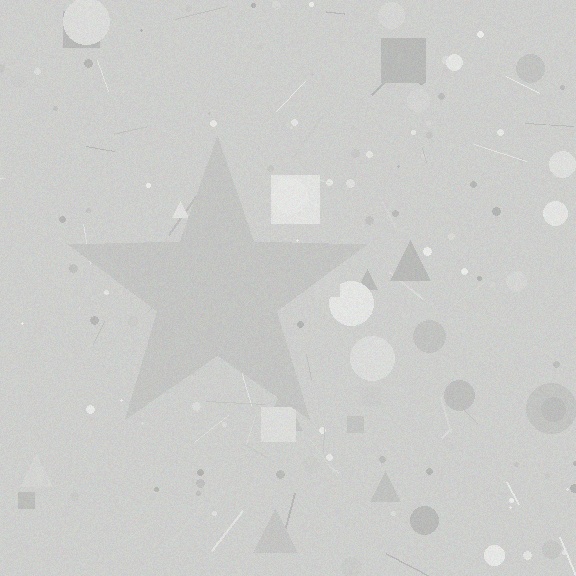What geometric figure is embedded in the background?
A star is embedded in the background.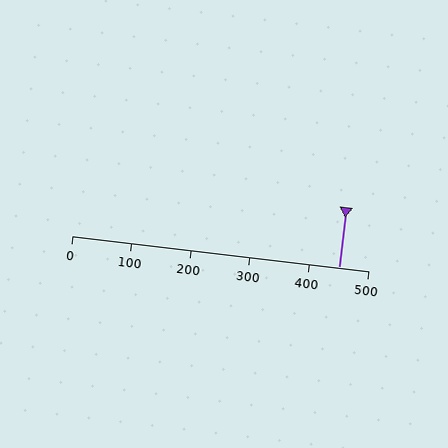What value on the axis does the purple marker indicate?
The marker indicates approximately 450.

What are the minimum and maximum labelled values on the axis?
The axis runs from 0 to 500.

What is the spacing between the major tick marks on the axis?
The major ticks are spaced 100 apart.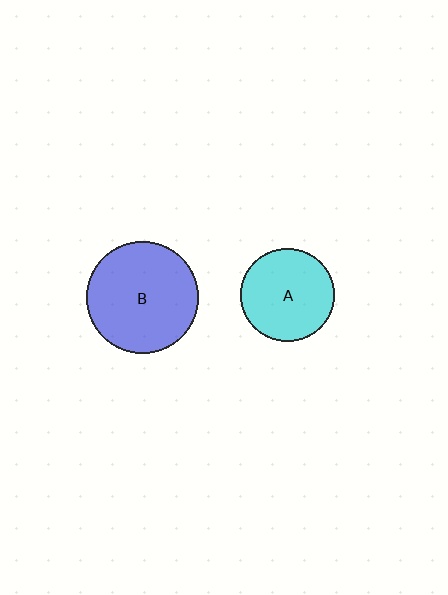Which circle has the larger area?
Circle B (blue).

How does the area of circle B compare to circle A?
Approximately 1.4 times.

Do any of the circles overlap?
No, none of the circles overlap.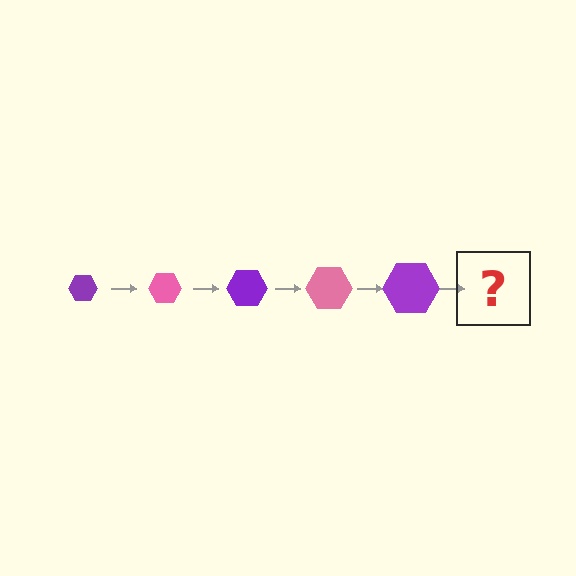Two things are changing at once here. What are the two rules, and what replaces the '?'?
The two rules are that the hexagon grows larger each step and the color cycles through purple and pink. The '?' should be a pink hexagon, larger than the previous one.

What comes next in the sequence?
The next element should be a pink hexagon, larger than the previous one.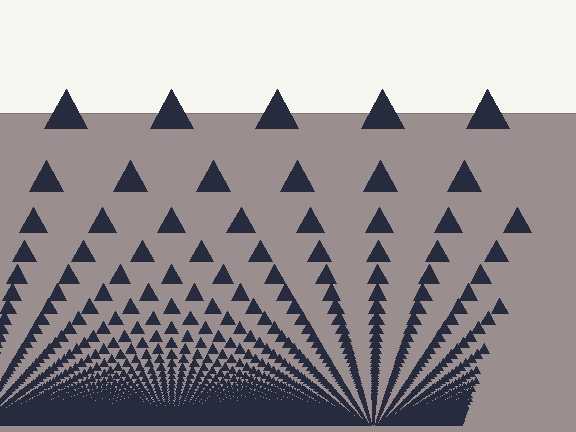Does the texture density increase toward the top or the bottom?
Density increases toward the bottom.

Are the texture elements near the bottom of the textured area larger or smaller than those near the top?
Smaller. The gradient is inverted — elements near the bottom are smaller and denser.